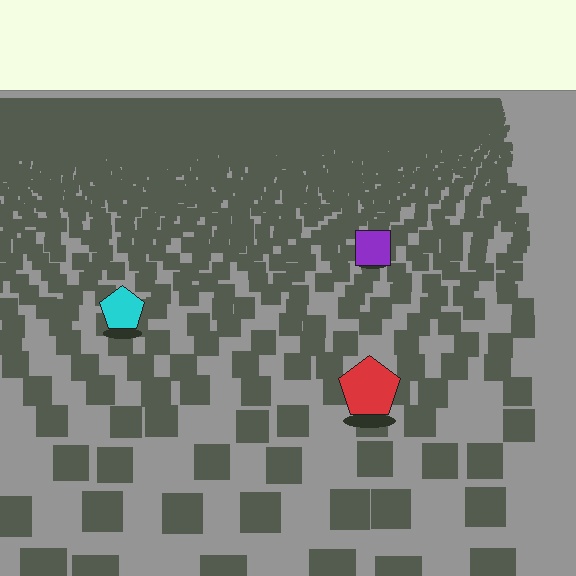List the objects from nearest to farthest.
From nearest to farthest: the red pentagon, the cyan pentagon, the purple square.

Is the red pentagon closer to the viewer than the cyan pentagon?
Yes. The red pentagon is closer — you can tell from the texture gradient: the ground texture is coarser near it.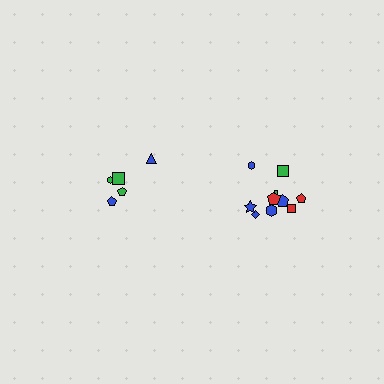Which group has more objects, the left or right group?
The right group.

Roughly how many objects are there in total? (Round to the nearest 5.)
Roughly 15 objects in total.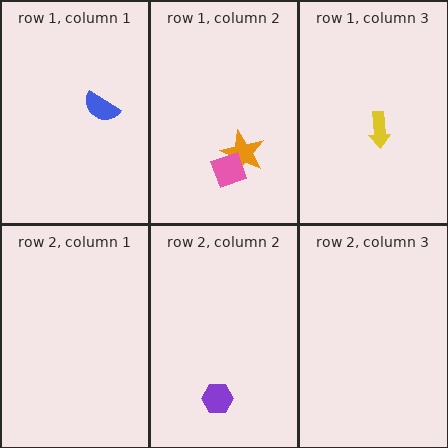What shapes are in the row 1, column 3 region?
The yellow arrow.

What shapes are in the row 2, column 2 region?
The purple hexagon.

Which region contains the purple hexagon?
The row 2, column 2 region.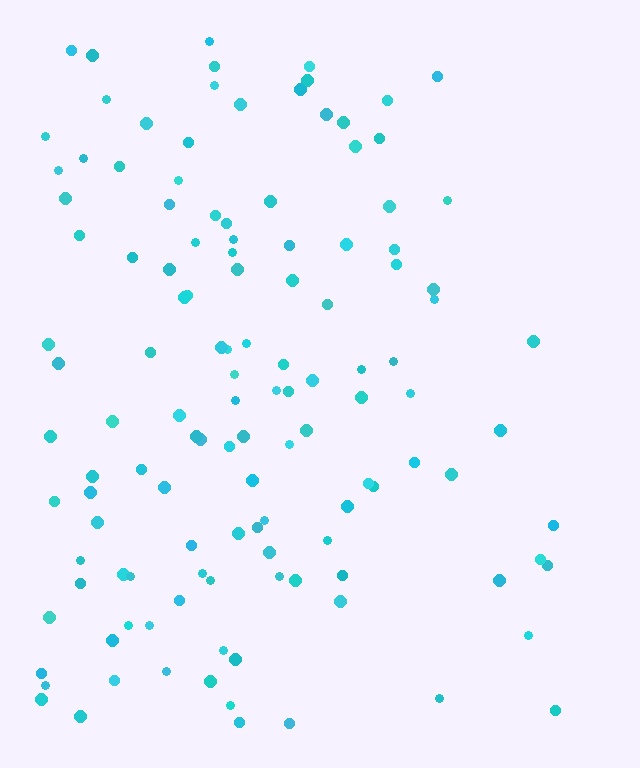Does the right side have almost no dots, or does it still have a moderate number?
Still a moderate number, just noticeably fewer than the left.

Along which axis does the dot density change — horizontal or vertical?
Horizontal.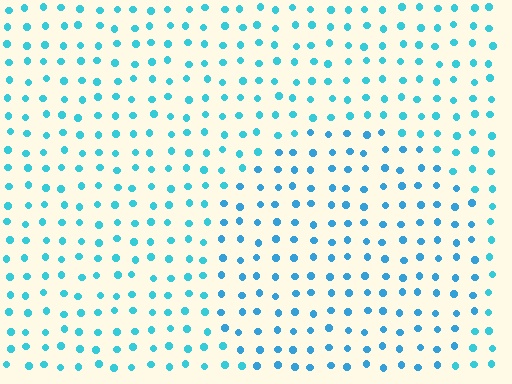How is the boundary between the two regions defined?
The boundary is defined purely by a slight shift in hue (about 16 degrees). Spacing, size, and orientation are identical on both sides.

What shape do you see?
I see a circle.